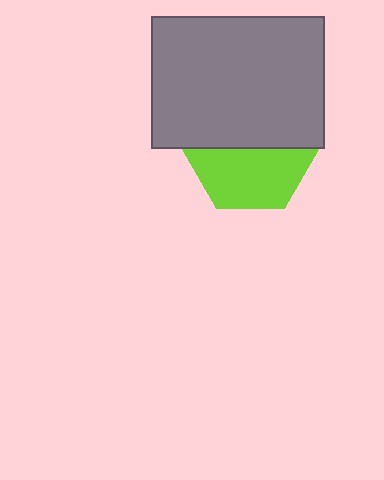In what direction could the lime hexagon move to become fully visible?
The lime hexagon could move down. That would shift it out from behind the gray rectangle entirely.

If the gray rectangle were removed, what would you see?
You would see the complete lime hexagon.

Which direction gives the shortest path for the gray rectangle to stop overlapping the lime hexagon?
Moving up gives the shortest separation.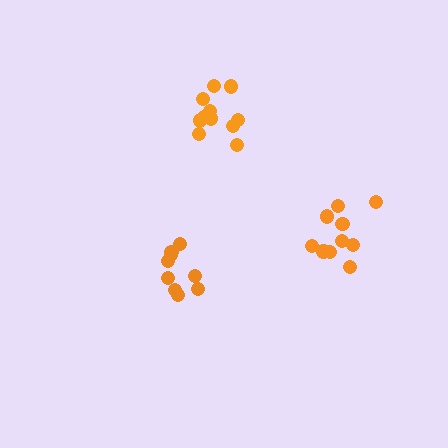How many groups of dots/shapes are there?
There are 3 groups.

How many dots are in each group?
Group 1: 10 dots, Group 2: 9 dots, Group 3: 11 dots (30 total).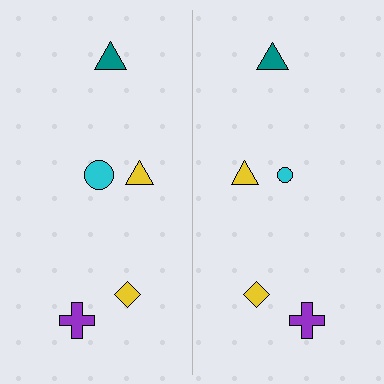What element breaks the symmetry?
The cyan circle on the right side has a different size than its mirror counterpart.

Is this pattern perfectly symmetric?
No, the pattern is not perfectly symmetric. The cyan circle on the right side has a different size than its mirror counterpart.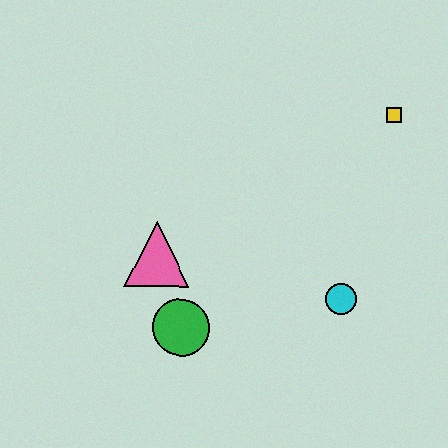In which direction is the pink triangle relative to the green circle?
The pink triangle is above the green circle.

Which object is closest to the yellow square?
The cyan circle is closest to the yellow square.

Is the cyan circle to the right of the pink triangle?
Yes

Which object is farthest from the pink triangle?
The yellow square is farthest from the pink triangle.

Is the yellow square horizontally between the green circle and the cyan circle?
No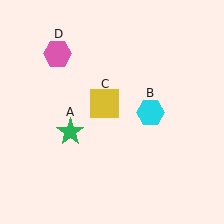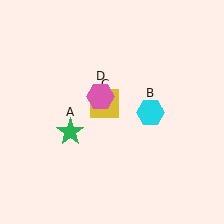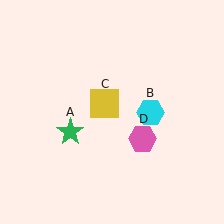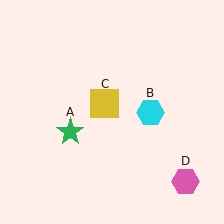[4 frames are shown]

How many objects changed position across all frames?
1 object changed position: pink hexagon (object D).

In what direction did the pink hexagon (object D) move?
The pink hexagon (object D) moved down and to the right.